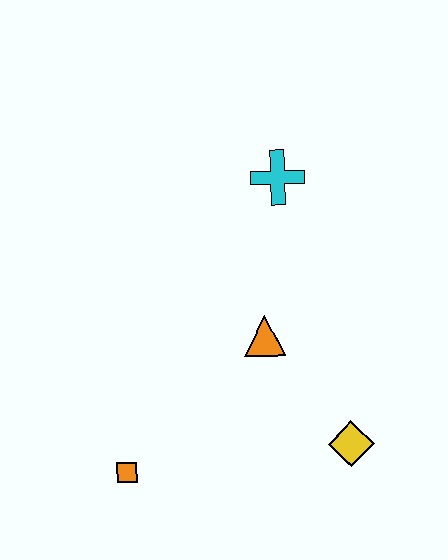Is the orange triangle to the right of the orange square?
Yes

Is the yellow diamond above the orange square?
Yes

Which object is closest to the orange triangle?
The yellow diamond is closest to the orange triangle.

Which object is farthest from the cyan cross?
The orange square is farthest from the cyan cross.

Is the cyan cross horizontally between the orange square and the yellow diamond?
Yes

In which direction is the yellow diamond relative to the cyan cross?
The yellow diamond is below the cyan cross.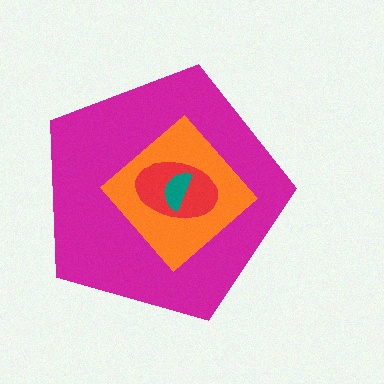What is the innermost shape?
The teal semicircle.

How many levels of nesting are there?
4.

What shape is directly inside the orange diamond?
The red ellipse.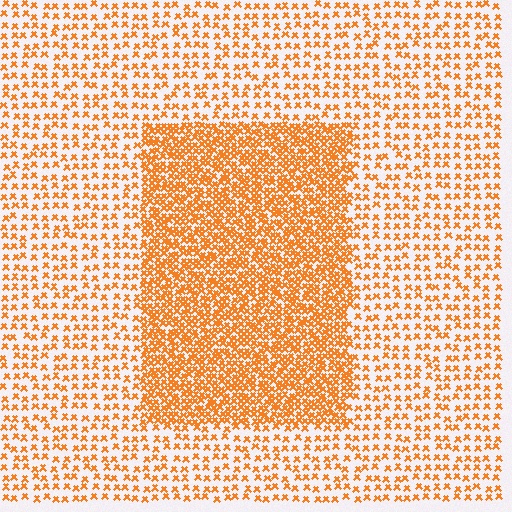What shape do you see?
I see a rectangle.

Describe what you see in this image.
The image contains small orange elements arranged at two different densities. A rectangle-shaped region is visible where the elements are more densely packed than the surrounding area.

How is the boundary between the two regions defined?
The boundary is defined by a change in element density (approximately 2.5x ratio). All elements are the same color, size, and shape.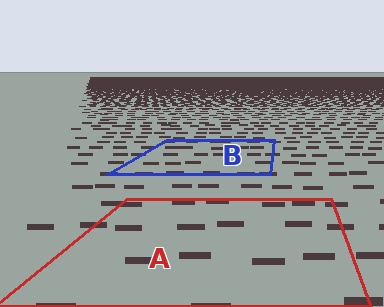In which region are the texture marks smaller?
The texture marks are smaller in region B, because it is farther away.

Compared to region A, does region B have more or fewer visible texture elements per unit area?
Region B has more texture elements per unit area — they are packed more densely because it is farther away.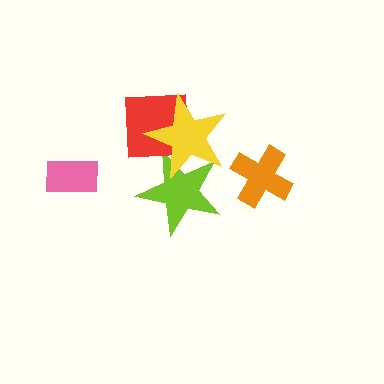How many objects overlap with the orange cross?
0 objects overlap with the orange cross.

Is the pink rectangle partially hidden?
No, no other shape covers it.